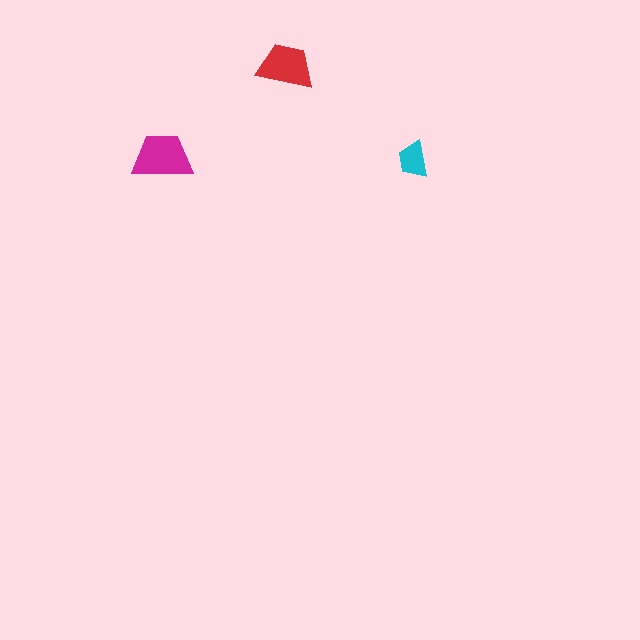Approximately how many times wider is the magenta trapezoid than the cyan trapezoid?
About 1.5 times wider.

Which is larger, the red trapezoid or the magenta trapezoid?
The magenta one.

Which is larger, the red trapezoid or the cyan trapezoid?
The red one.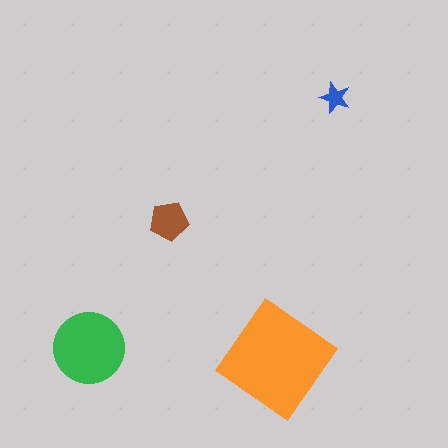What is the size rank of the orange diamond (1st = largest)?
1st.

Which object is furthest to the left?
The green circle is leftmost.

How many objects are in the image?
There are 4 objects in the image.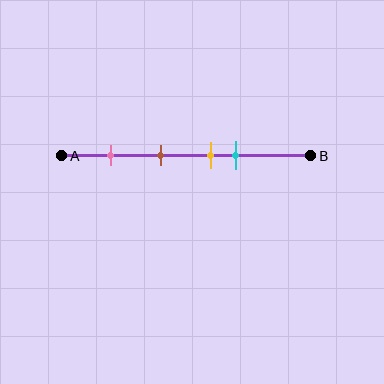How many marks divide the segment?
There are 4 marks dividing the segment.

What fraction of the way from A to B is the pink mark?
The pink mark is approximately 20% (0.2) of the way from A to B.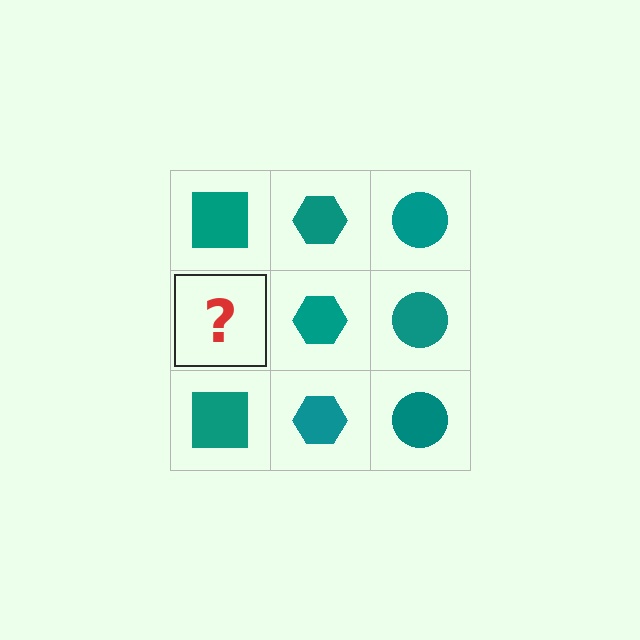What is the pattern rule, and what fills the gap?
The rule is that each column has a consistent shape. The gap should be filled with a teal square.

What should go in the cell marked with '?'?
The missing cell should contain a teal square.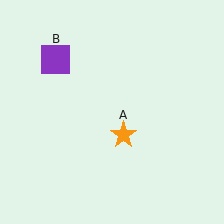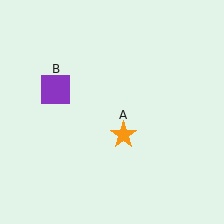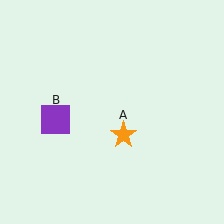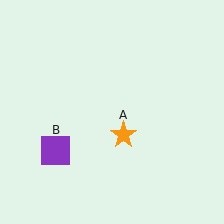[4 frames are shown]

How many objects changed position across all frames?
1 object changed position: purple square (object B).